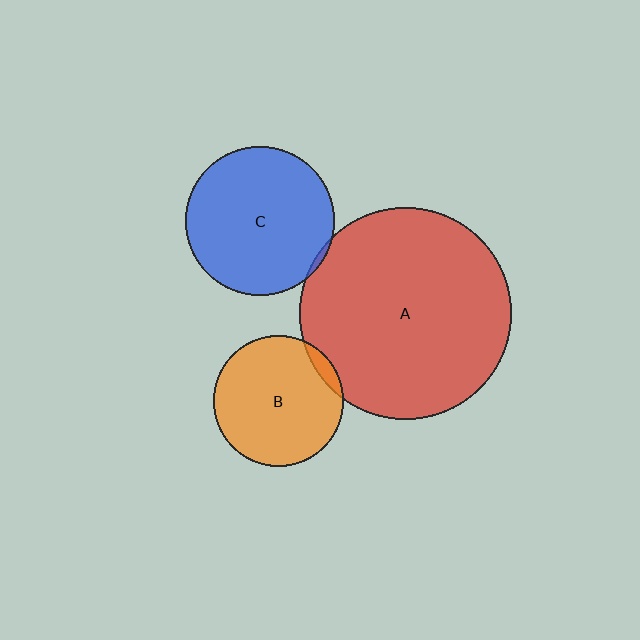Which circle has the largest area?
Circle A (red).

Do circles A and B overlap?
Yes.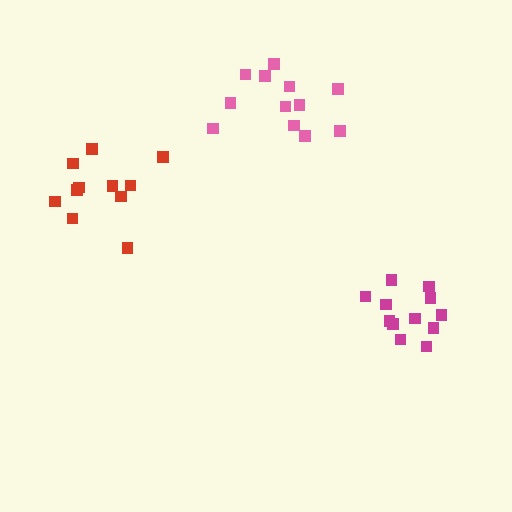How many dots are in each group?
Group 1: 12 dots, Group 2: 11 dots, Group 3: 12 dots (35 total).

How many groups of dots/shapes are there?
There are 3 groups.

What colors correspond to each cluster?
The clusters are colored: pink, red, magenta.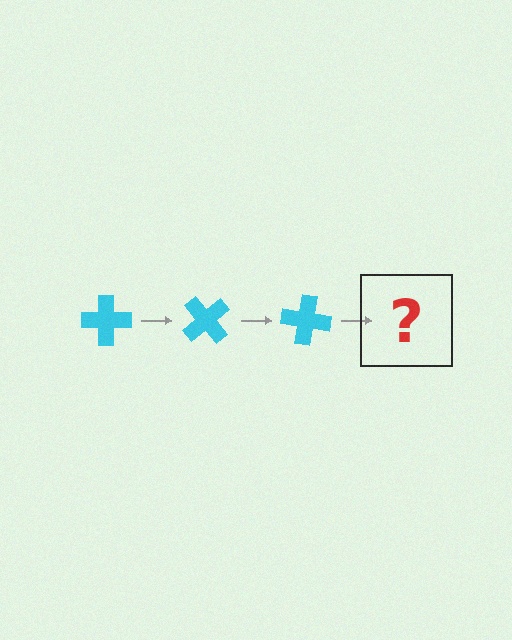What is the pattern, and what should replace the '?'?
The pattern is that the cross rotates 50 degrees each step. The '?' should be a cyan cross rotated 150 degrees.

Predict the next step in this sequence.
The next step is a cyan cross rotated 150 degrees.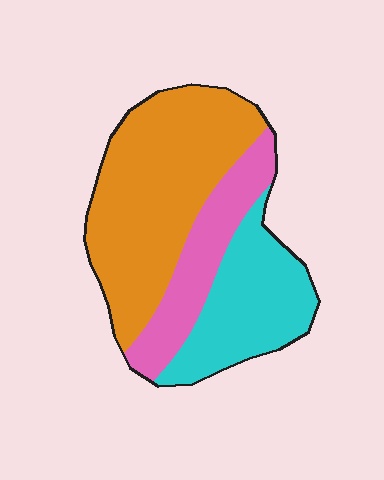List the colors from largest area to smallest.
From largest to smallest: orange, cyan, pink.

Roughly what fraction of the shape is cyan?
Cyan takes up about one quarter (1/4) of the shape.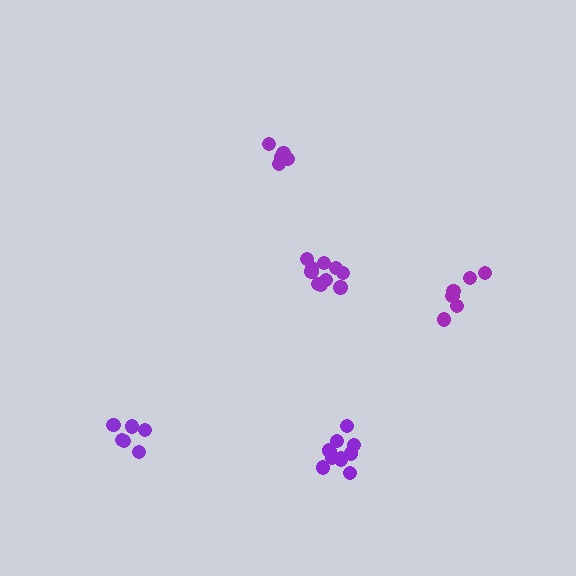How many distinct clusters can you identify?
There are 5 distinct clusters.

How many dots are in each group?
Group 1: 10 dots, Group 2: 6 dots, Group 3: 5 dots, Group 4: 11 dots, Group 5: 6 dots (38 total).